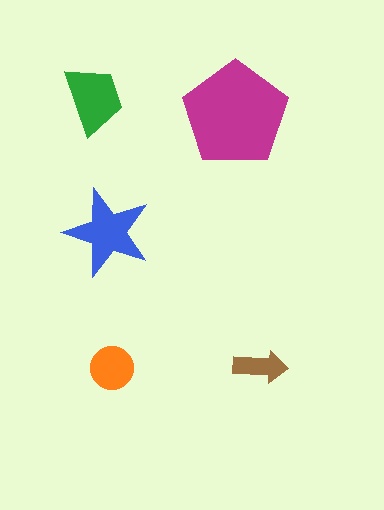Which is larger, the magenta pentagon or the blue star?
The magenta pentagon.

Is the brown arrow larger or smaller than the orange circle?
Smaller.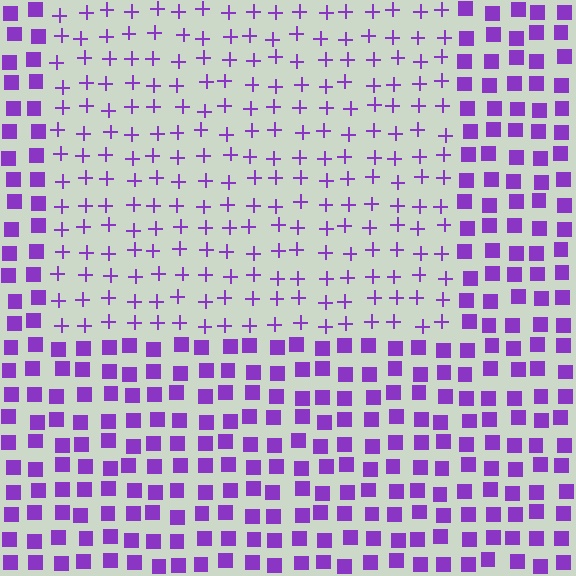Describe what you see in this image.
The image is filled with small purple elements arranged in a uniform grid. A rectangle-shaped region contains plus signs, while the surrounding area contains squares. The boundary is defined purely by the change in element shape.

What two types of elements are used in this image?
The image uses plus signs inside the rectangle region and squares outside it.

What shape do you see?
I see a rectangle.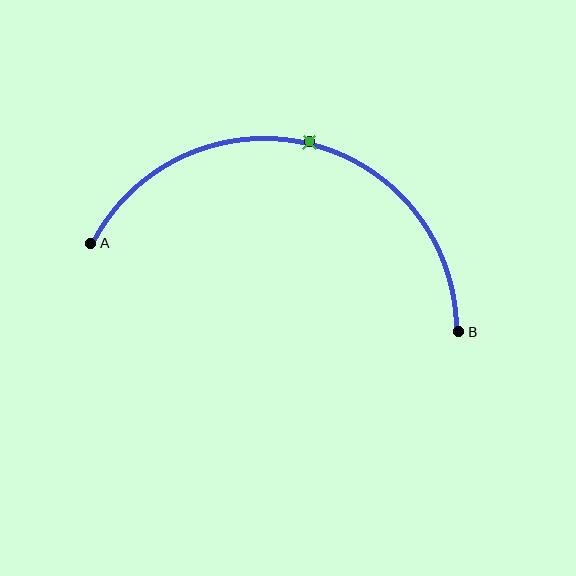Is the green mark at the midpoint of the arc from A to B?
Yes. The green mark lies on the arc at equal arc-length from both A and B — it is the arc midpoint.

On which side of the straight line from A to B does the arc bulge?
The arc bulges above the straight line connecting A and B.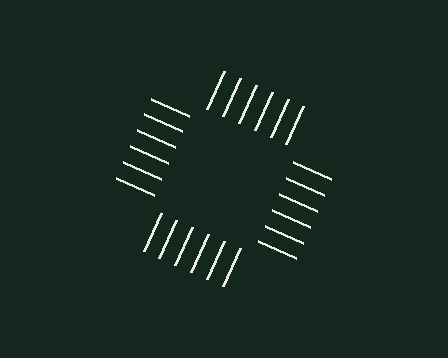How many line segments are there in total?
24 — 6 along each of the 4 edges.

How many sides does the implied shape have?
4 sides — the line-ends trace a square.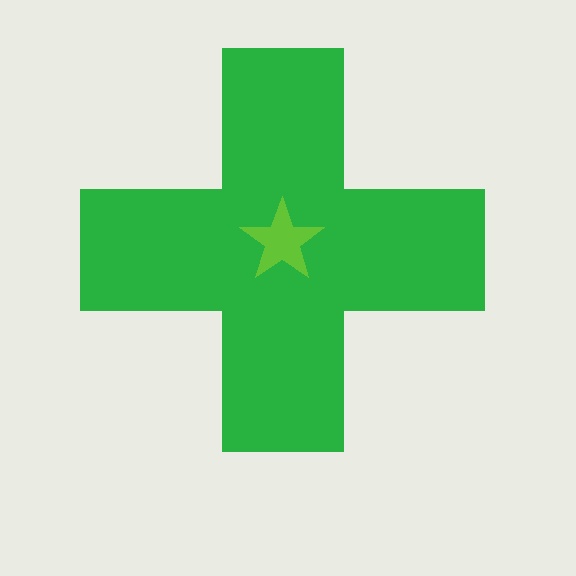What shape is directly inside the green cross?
The lime star.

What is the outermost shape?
The green cross.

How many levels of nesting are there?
2.